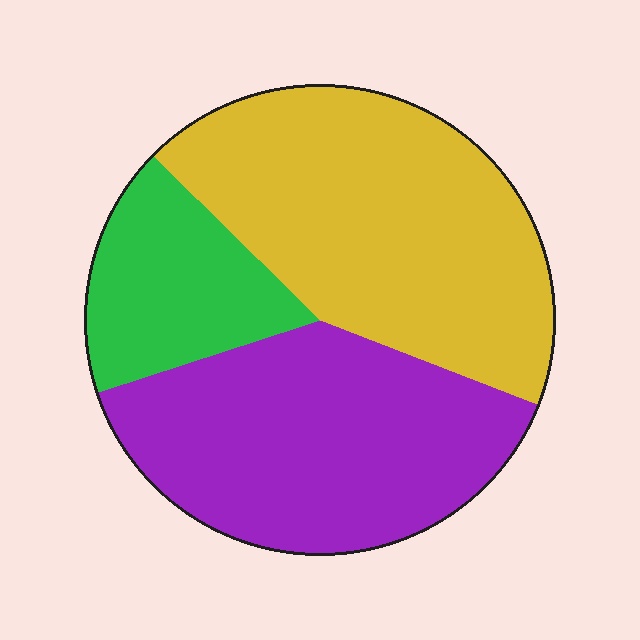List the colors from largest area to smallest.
From largest to smallest: yellow, purple, green.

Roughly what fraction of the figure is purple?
Purple covers 39% of the figure.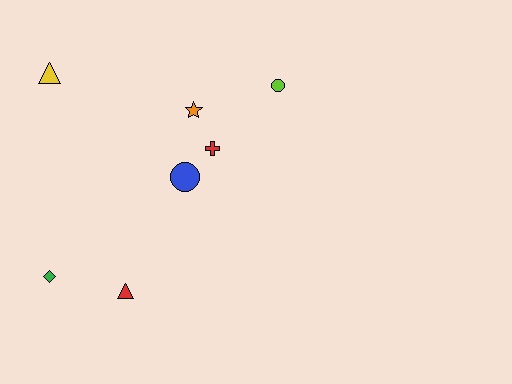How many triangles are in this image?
There are 2 triangles.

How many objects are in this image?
There are 7 objects.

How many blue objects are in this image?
There is 1 blue object.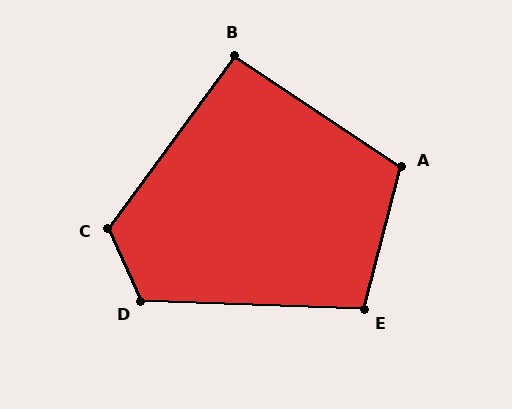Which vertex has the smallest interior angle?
B, at approximately 93 degrees.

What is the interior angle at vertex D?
Approximately 117 degrees (obtuse).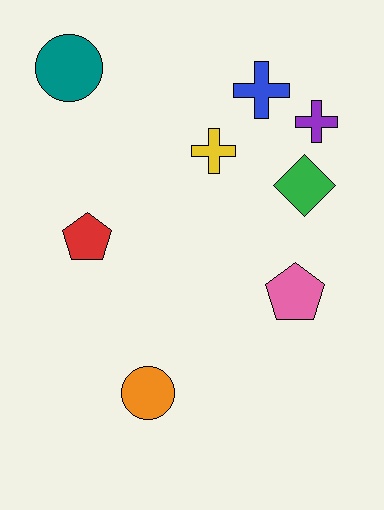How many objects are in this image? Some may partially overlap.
There are 8 objects.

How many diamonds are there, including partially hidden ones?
There is 1 diamond.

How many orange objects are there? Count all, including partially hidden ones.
There is 1 orange object.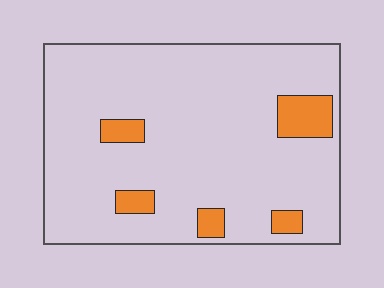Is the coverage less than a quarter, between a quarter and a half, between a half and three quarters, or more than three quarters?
Less than a quarter.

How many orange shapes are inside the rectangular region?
5.